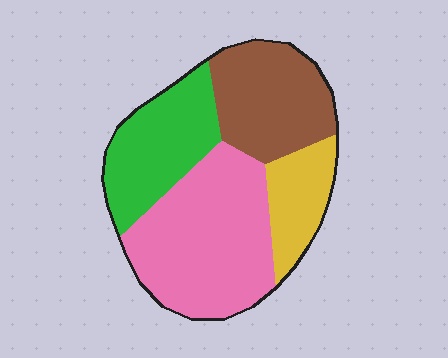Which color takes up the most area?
Pink, at roughly 40%.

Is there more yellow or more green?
Green.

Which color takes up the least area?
Yellow, at roughly 15%.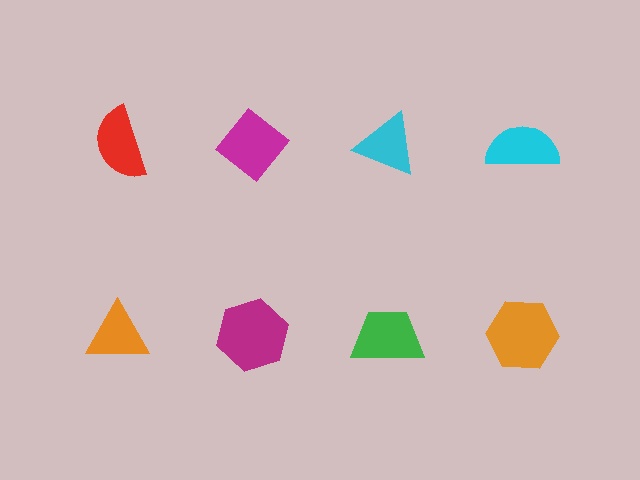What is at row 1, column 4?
A cyan semicircle.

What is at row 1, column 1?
A red semicircle.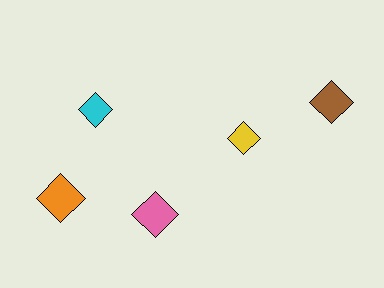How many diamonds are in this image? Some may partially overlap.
There are 5 diamonds.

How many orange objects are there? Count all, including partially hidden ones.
There is 1 orange object.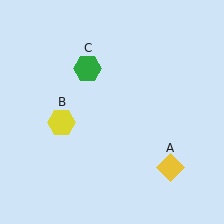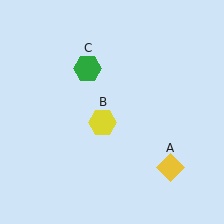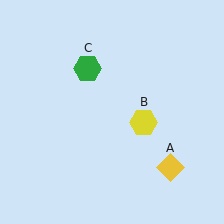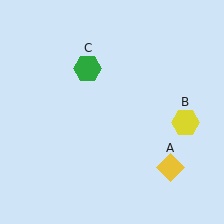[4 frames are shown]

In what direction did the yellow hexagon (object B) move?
The yellow hexagon (object B) moved right.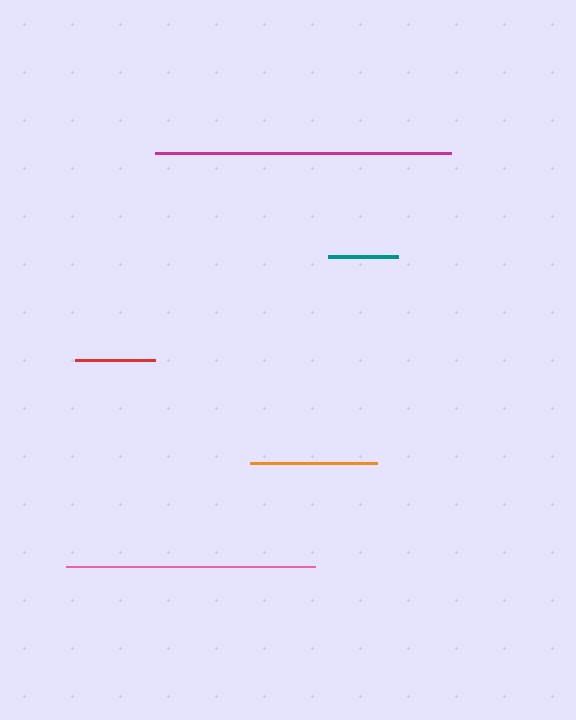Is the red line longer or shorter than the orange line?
The orange line is longer than the red line.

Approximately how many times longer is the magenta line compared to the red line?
The magenta line is approximately 3.7 times the length of the red line.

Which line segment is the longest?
The magenta line is the longest at approximately 297 pixels.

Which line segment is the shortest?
The teal line is the shortest at approximately 71 pixels.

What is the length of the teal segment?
The teal segment is approximately 71 pixels long.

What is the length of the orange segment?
The orange segment is approximately 127 pixels long.